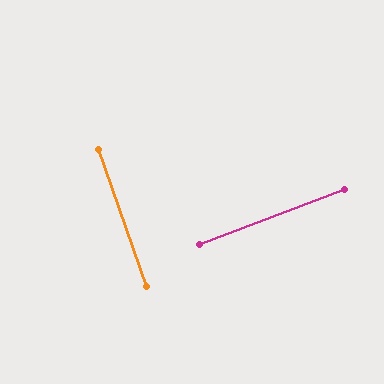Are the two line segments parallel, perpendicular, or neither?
Perpendicular — they meet at approximately 88°.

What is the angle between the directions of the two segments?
Approximately 88 degrees.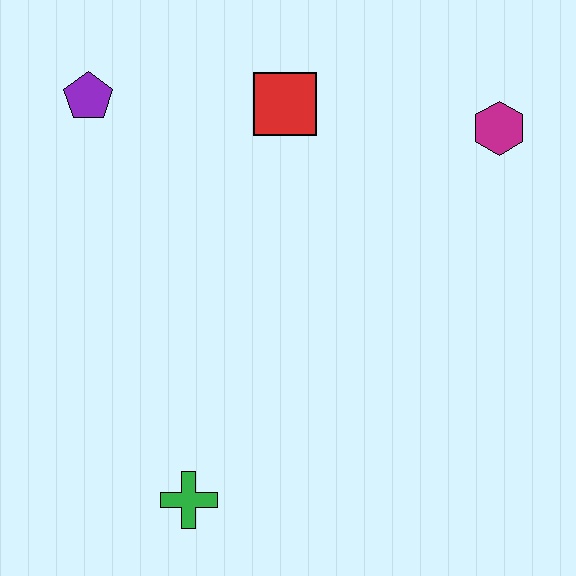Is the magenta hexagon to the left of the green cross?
No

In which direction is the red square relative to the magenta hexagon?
The red square is to the left of the magenta hexagon.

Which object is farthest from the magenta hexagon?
The green cross is farthest from the magenta hexagon.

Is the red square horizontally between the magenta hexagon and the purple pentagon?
Yes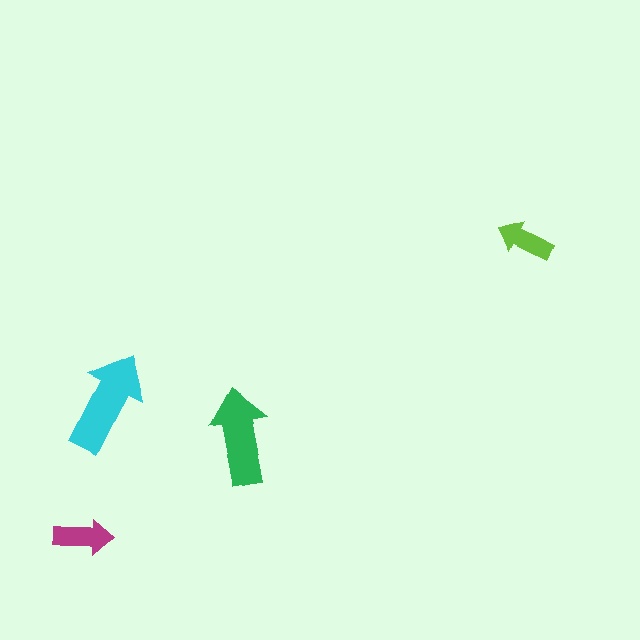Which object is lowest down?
The magenta arrow is bottommost.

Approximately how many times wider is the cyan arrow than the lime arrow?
About 2 times wider.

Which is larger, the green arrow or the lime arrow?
The green one.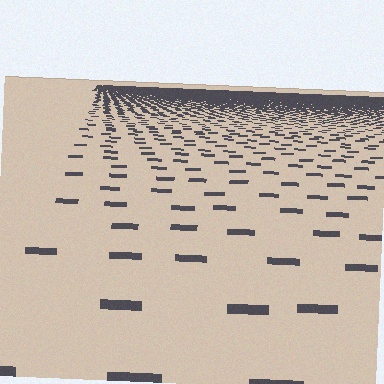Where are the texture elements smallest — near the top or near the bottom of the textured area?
Near the top.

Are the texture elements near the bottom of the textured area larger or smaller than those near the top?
Larger. Near the bottom, elements are closer to the viewer and appear at a bigger on-screen size.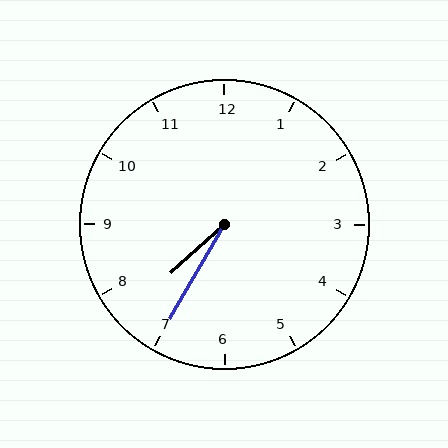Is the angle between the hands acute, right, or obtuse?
It is acute.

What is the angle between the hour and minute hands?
Approximately 18 degrees.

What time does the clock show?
7:35.